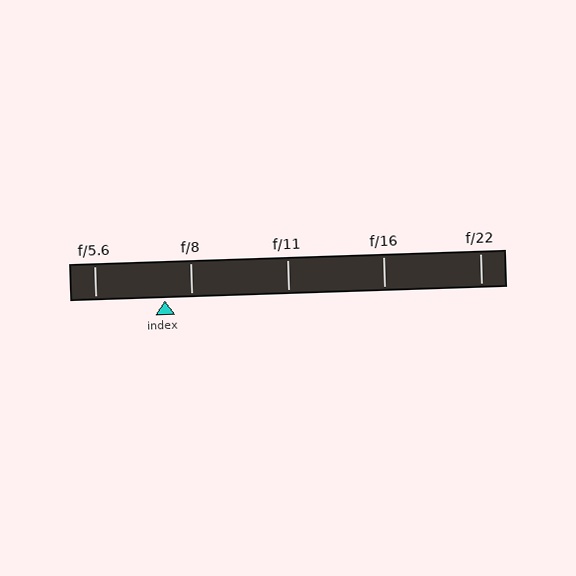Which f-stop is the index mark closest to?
The index mark is closest to f/8.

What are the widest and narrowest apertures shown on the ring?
The widest aperture shown is f/5.6 and the narrowest is f/22.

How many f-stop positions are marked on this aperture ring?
There are 5 f-stop positions marked.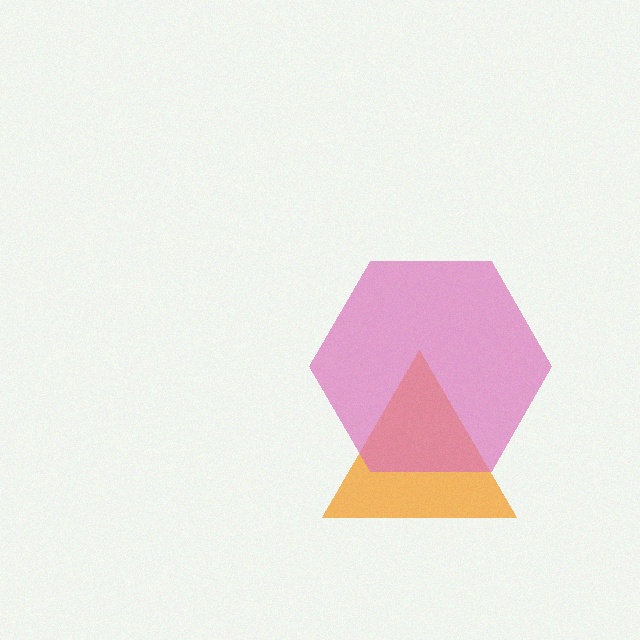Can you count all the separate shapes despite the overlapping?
Yes, there are 2 separate shapes.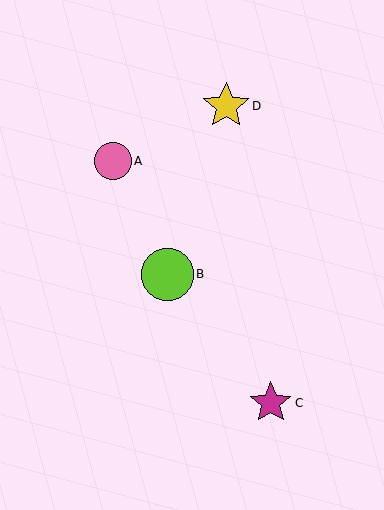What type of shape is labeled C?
Shape C is a magenta star.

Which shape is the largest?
The lime circle (labeled B) is the largest.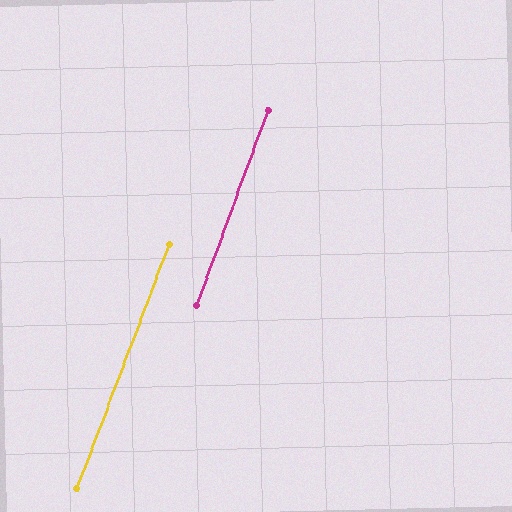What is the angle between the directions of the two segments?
Approximately 1 degree.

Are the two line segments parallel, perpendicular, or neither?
Parallel — their directions differ by only 0.7°.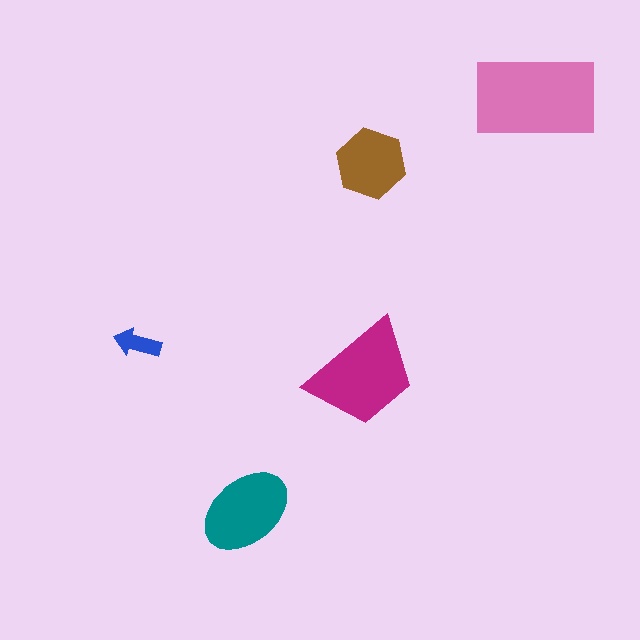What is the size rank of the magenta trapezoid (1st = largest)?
2nd.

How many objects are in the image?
There are 5 objects in the image.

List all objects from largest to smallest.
The pink rectangle, the magenta trapezoid, the teal ellipse, the brown hexagon, the blue arrow.